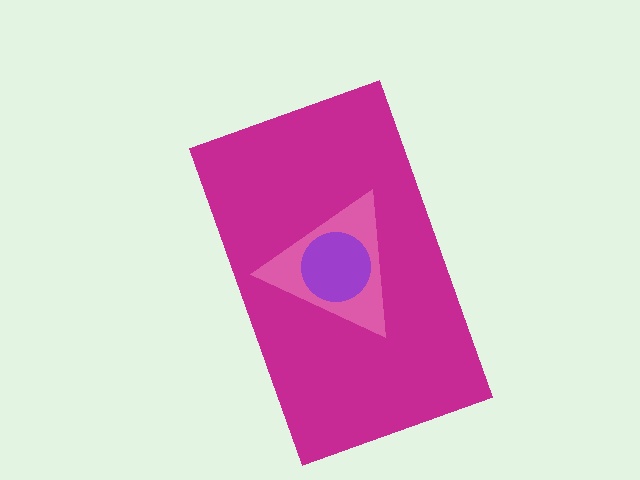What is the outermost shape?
The magenta rectangle.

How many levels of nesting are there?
3.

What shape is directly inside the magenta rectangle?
The pink triangle.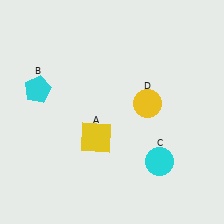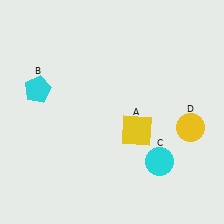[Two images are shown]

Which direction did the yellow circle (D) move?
The yellow circle (D) moved right.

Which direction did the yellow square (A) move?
The yellow square (A) moved right.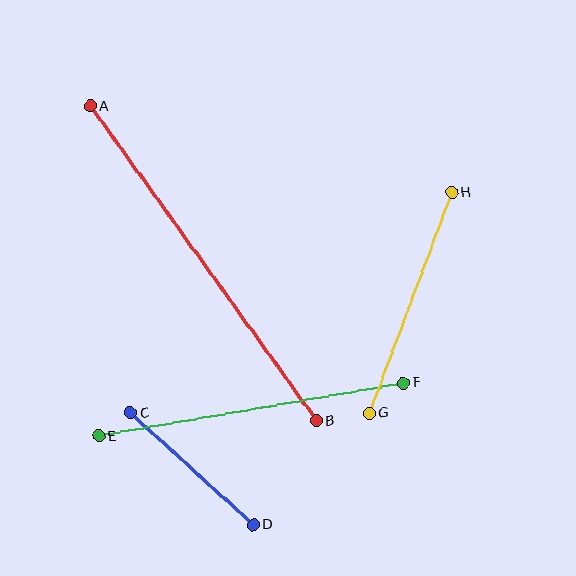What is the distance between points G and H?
The distance is approximately 236 pixels.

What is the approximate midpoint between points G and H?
The midpoint is at approximately (410, 303) pixels.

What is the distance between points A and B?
The distance is approximately 388 pixels.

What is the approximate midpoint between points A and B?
The midpoint is at approximately (203, 264) pixels.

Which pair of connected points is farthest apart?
Points A and B are farthest apart.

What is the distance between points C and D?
The distance is approximately 166 pixels.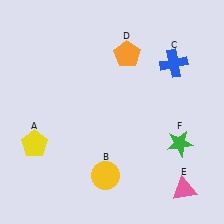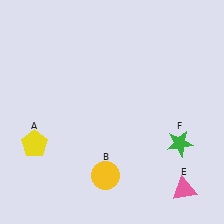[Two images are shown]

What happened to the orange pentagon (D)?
The orange pentagon (D) was removed in Image 2. It was in the top-right area of Image 1.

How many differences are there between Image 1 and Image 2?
There are 2 differences between the two images.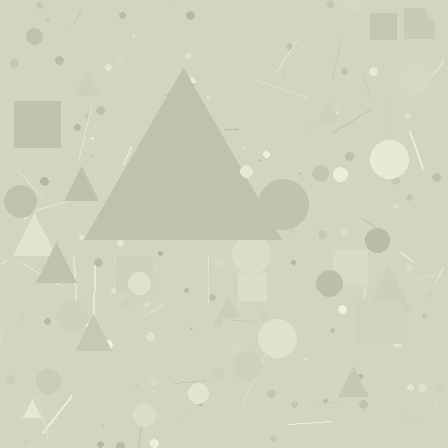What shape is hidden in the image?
A triangle is hidden in the image.